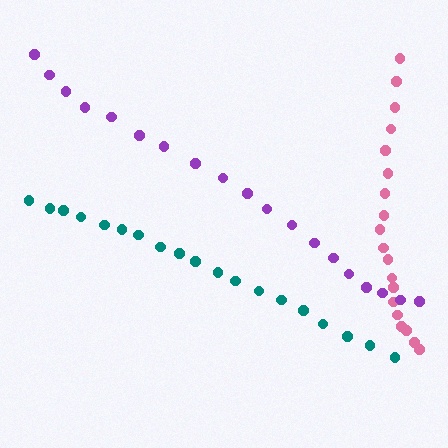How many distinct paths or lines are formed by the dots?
There are 3 distinct paths.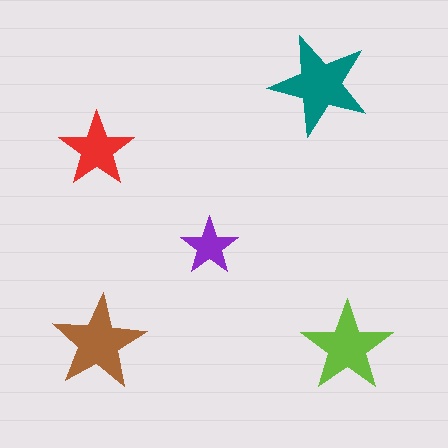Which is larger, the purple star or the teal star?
The teal one.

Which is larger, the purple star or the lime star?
The lime one.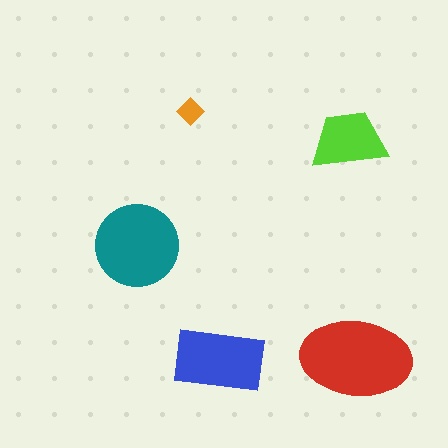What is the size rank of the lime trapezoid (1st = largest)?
4th.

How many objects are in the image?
There are 5 objects in the image.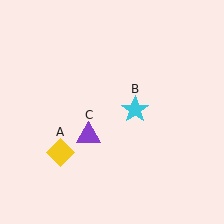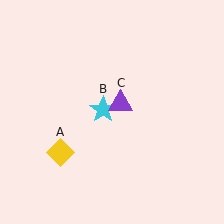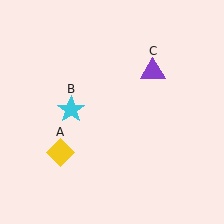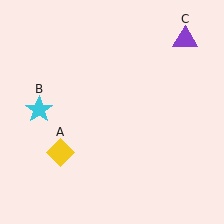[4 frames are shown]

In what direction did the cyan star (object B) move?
The cyan star (object B) moved left.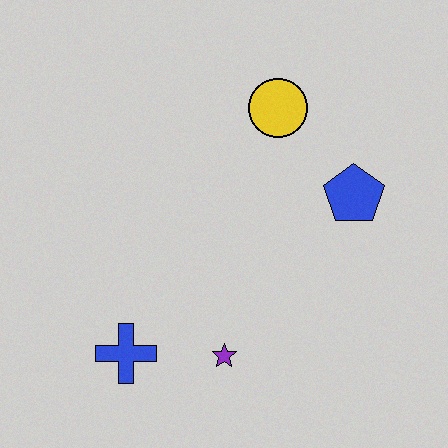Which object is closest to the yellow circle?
The blue pentagon is closest to the yellow circle.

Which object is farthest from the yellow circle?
The blue cross is farthest from the yellow circle.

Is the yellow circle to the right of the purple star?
Yes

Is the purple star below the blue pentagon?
Yes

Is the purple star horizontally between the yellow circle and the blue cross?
Yes